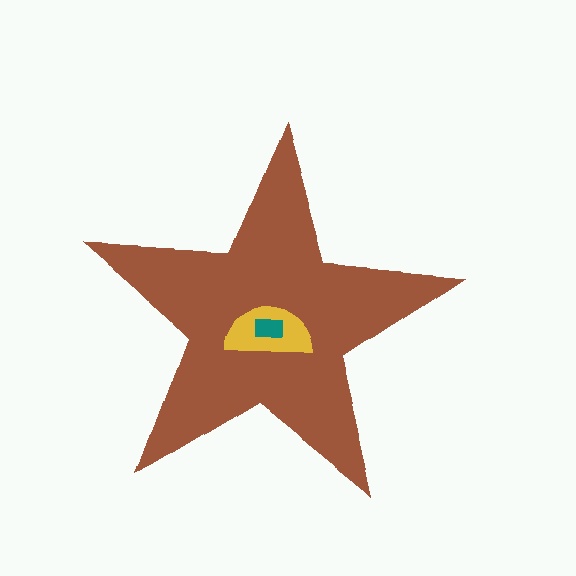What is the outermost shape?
The brown star.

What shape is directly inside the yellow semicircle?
The teal rectangle.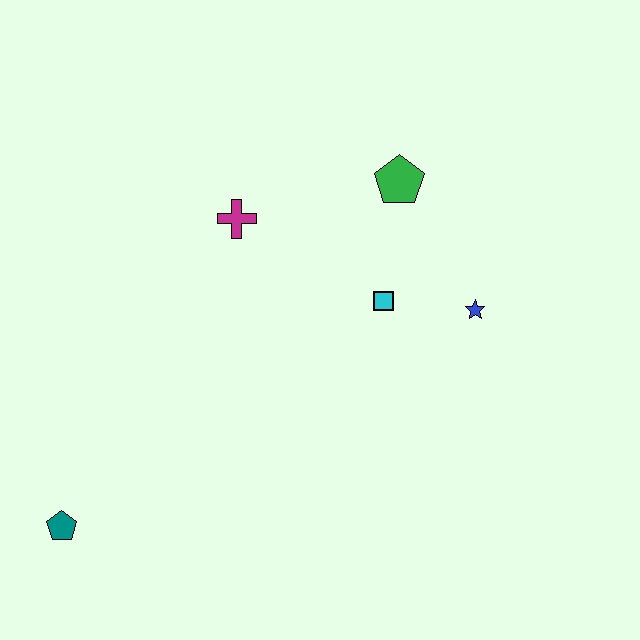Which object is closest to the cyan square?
The blue star is closest to the cyan square.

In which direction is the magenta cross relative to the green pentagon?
The magenta cross is to the left of the green pentagon.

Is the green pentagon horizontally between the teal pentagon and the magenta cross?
No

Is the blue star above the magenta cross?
No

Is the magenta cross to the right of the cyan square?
No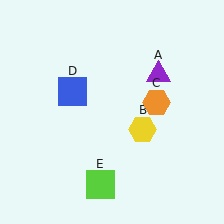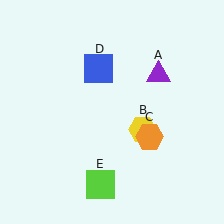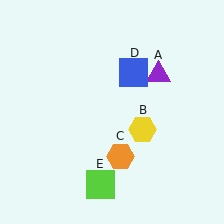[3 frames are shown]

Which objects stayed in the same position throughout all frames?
Purple triangle (object A) and yellow hexagon (object B) and lime square (object E) remained stationary.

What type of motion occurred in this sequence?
The orange hexagon (object C), blue square (object D) rotated clockwise around the center of the scene.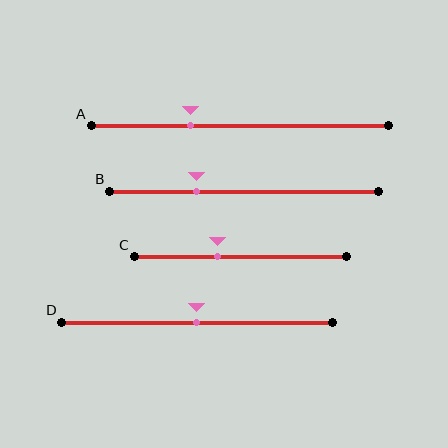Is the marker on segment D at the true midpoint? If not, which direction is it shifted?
Yes, the marker on segment D is at the true midpoint.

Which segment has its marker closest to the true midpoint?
Segment D has its marker closest to the true midpoint.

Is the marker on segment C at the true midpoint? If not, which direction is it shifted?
No, the marker on segment C is shifted to the left by about 11% of the segment length.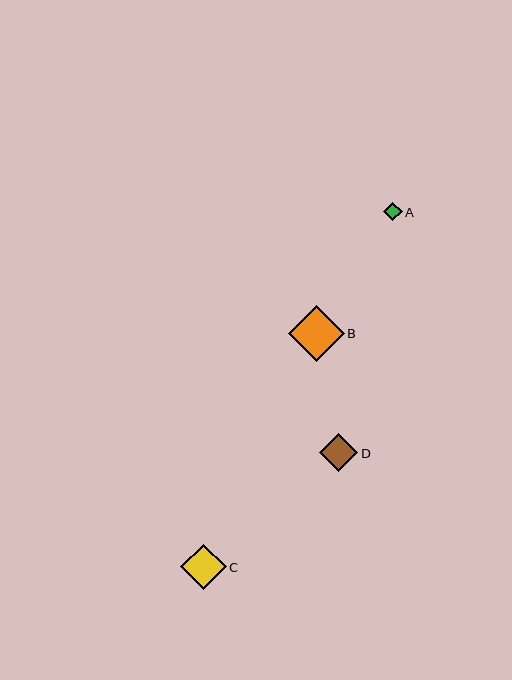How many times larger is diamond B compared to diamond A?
Diamond B is approximately 3.0 times the size of diamond A.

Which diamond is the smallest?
Diamond A is the smallest with a size of approximately 19 pixels.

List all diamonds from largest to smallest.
From largest to smallest: B, C, D, A.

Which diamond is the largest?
Diamond B is the largest with a size of approximately 56 pixels.